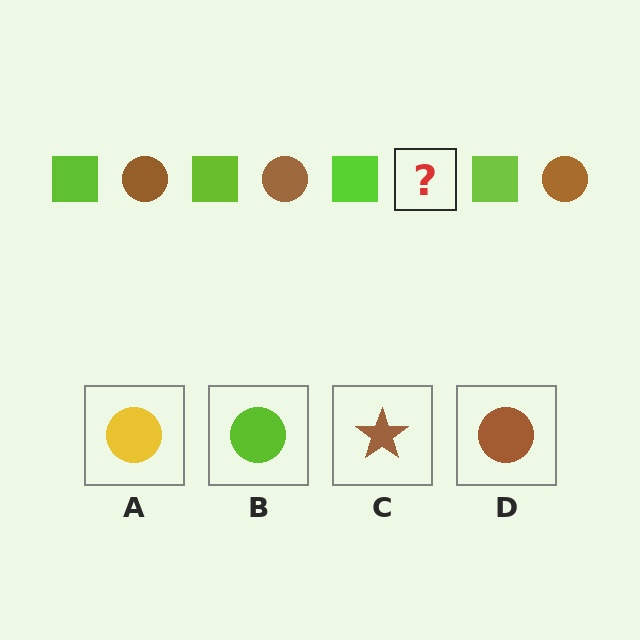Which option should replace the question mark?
Option D.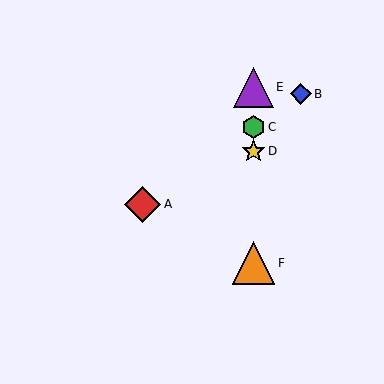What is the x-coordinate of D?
Object D is at x≈254.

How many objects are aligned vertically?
4 objects (C, D, E, F) are aligned vertically.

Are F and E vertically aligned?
Yes, both are at x≈254.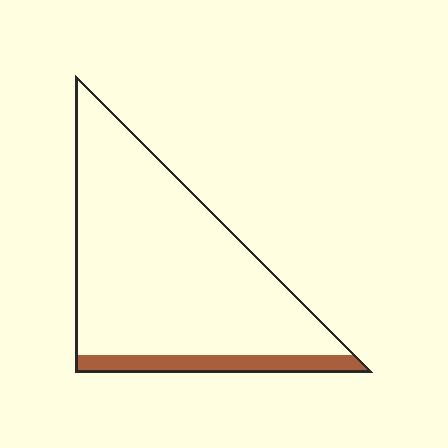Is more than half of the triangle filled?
No.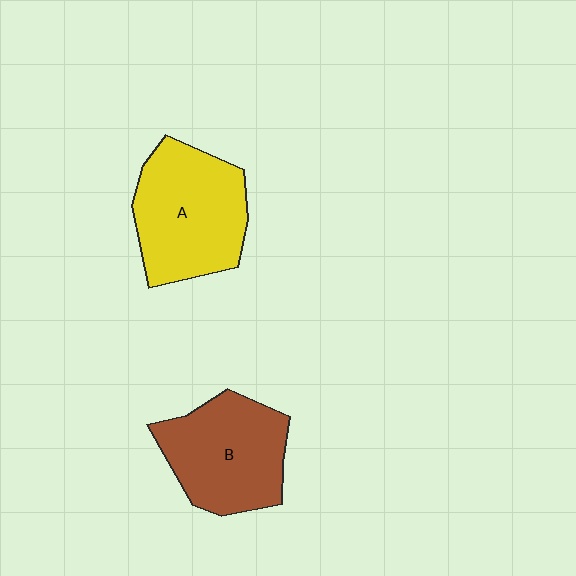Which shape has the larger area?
Shape A (yellow).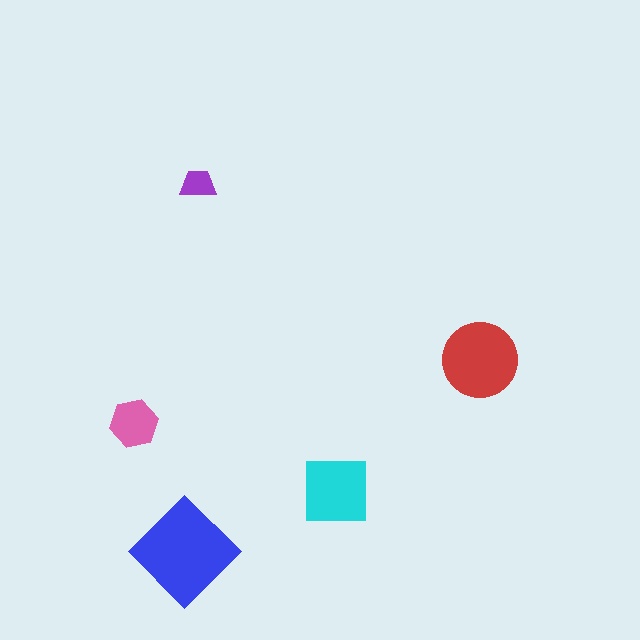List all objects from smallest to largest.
The purple trapezoid, the pink hexagon, the cyan square, the red circle, the blue diamond.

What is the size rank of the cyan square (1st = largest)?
3rd.